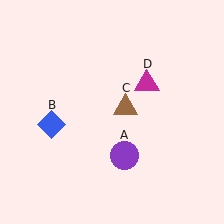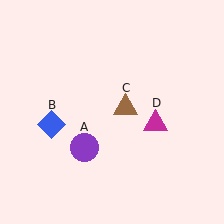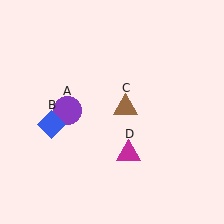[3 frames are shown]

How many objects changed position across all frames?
2 objects changed position: purple circle (object A), magenta triangle (object D).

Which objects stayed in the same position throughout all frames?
Blue diamond (object B) and brown triangle (object C) remained stationary.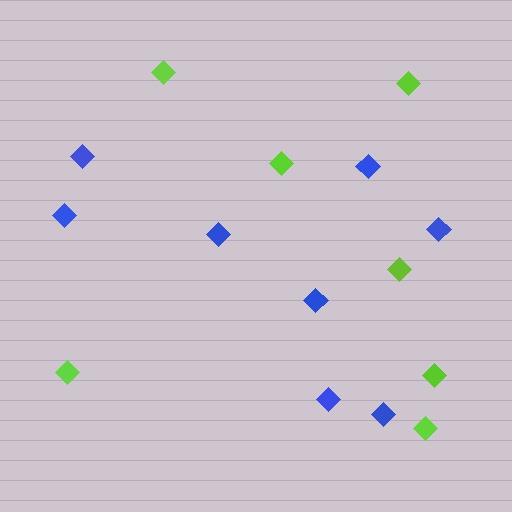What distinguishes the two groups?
There are 2 groups: one group of blue diamonds (8) and one group of lime diamonds (7).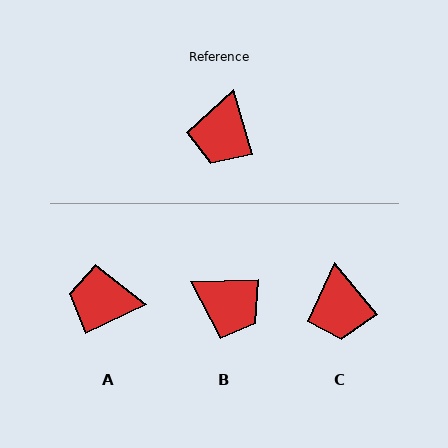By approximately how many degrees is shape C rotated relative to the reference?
Approximately 23 degrees counter-clockwise.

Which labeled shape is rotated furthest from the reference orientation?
A, about 81 degrees away.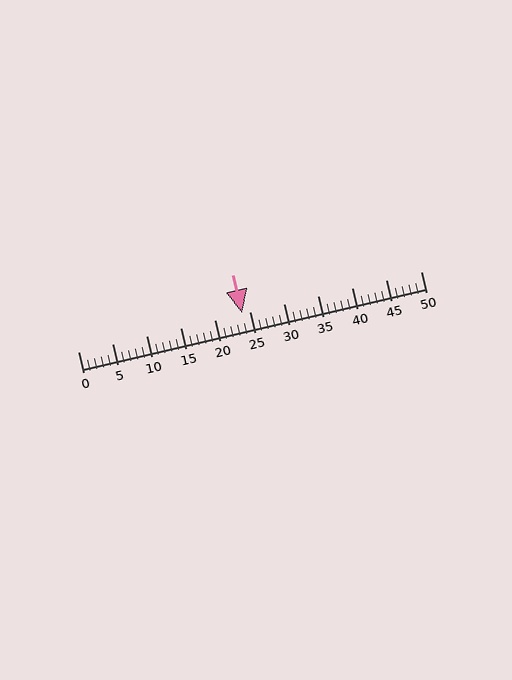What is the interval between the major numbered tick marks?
The major tick marks are spaced 5 units apart.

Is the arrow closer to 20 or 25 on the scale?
The arrow is closer to 25.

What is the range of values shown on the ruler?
The ruler shows values from 0 to 50.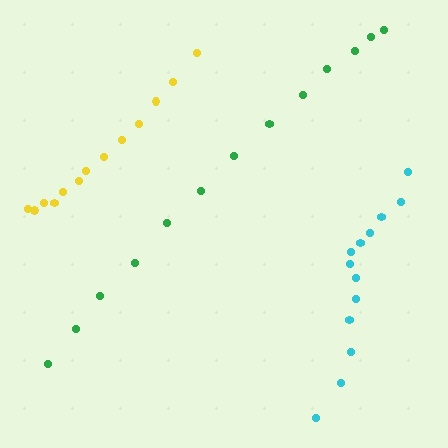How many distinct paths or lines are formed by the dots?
There are 3 distinct paths.